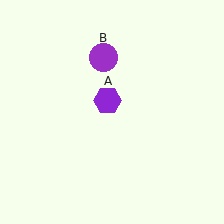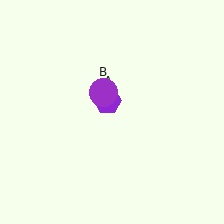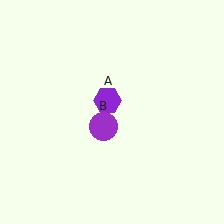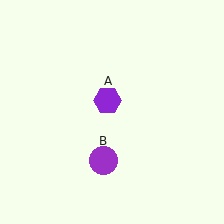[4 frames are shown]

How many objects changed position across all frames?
1 object changed position: purple circle (object B).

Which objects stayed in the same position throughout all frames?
Purple hexagon (object A) remained stationary.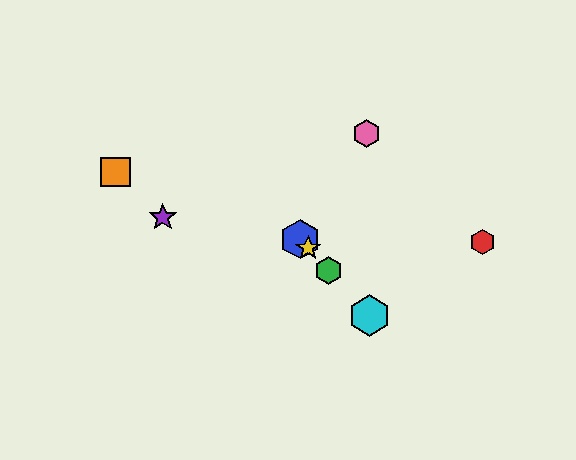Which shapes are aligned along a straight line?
The blue hexagon, the green hexagon, the yellow star, the cyan hexagon are aligned along a straight line.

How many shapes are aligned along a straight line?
4 shapes (the blue hexagon, the green hexagon, the yellow star, the cyan hexagon) are aligned along a straight line.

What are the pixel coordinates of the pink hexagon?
The pink hexagon is at (367, 133).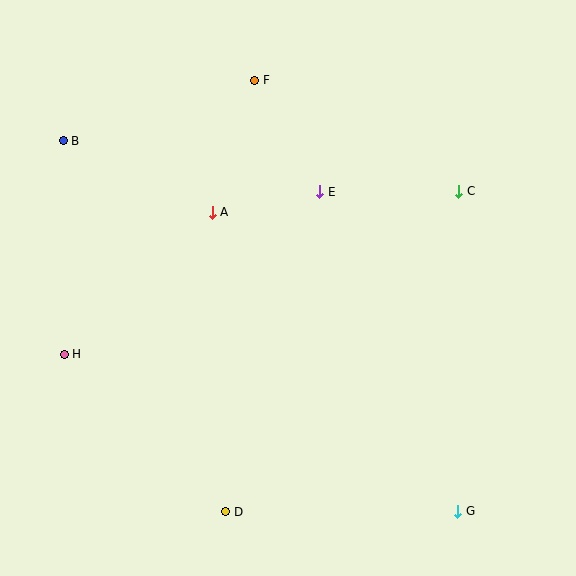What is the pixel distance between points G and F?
The distance between G and F is 476 pixels.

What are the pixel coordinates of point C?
Point C is at (459, 191).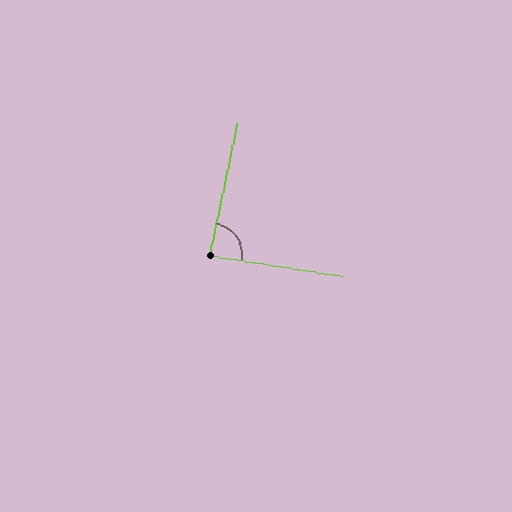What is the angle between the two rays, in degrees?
Approximately 87 degrees.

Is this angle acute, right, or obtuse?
It is approximately a right angle.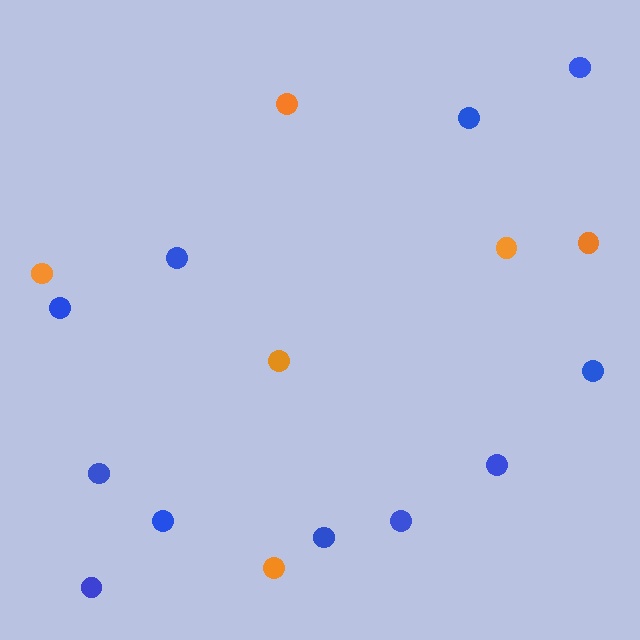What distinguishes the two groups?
There are 2 groups: one group of orange circles (6) and one group of blue circles (11).